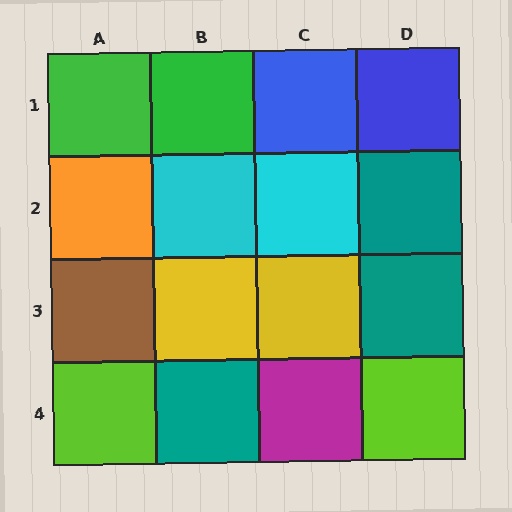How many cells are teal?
3 cells are teal.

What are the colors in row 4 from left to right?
Lime, teal, magenta, lime.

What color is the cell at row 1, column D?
Blue.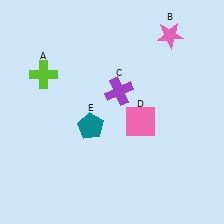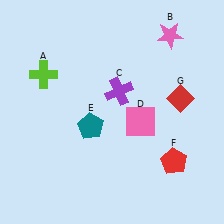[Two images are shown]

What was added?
A red pentagon (F), a red diamond (G) were added in Image 2.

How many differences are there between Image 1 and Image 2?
There are 2 differences between the two images.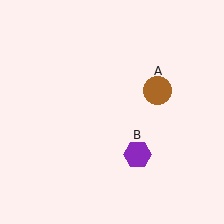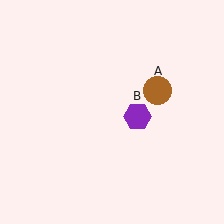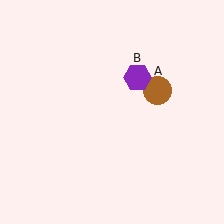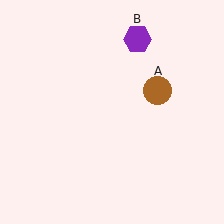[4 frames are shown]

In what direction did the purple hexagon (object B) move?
The purple hexagon (object B) moved up.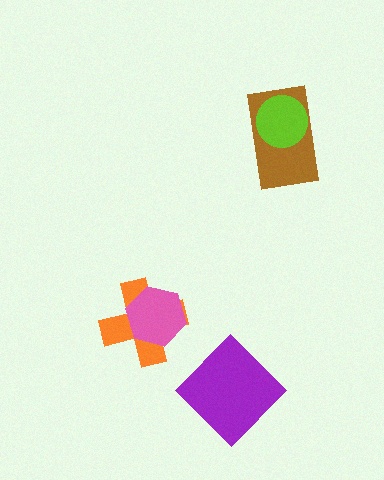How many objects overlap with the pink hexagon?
1 object overlaps with the pink hexagon.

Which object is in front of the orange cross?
The pink hexagon is in front of the orange cross.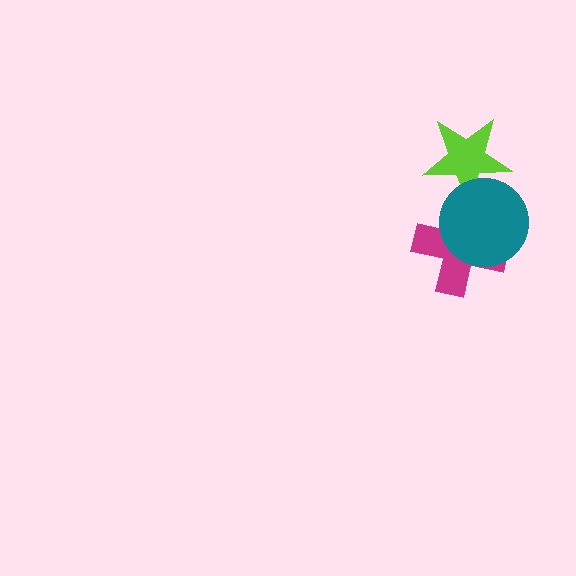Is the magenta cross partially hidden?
Yes, it is partially covered by another shape.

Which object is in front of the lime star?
The teal circle is in front of the lime star.